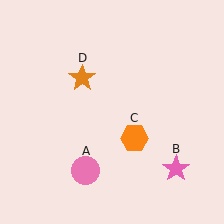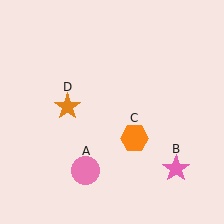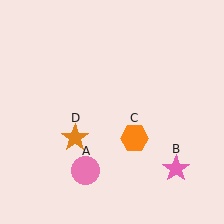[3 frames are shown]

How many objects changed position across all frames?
1 object changed position: orange star (object D).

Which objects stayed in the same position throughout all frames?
Pink circle (object A) and pink star (object B) and orange hexagon (object C) remained stationary.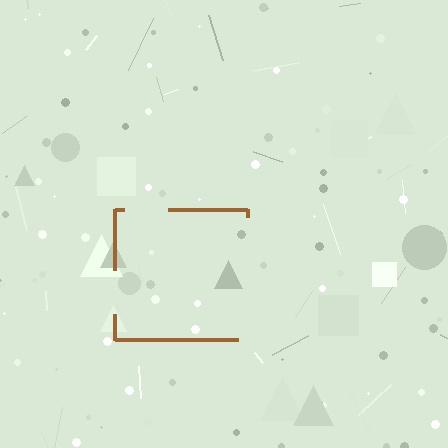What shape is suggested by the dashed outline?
The dashed outline suggests a square.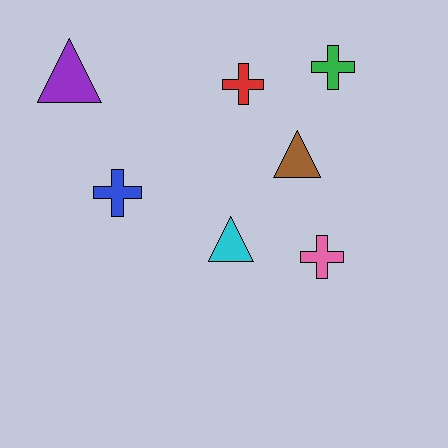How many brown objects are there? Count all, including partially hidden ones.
There is 1 brown object.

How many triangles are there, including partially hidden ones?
There are 3 triangles.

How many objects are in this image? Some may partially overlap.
There are 7 objects.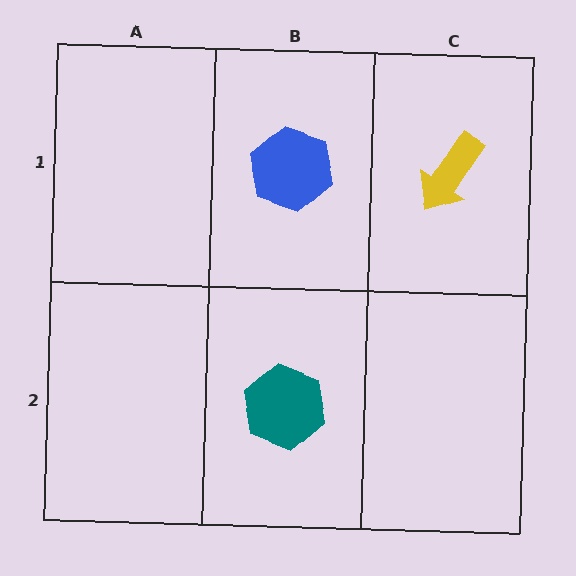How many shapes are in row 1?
2 shapes.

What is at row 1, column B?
A blue hexagon.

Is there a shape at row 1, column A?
No, that cell is empty.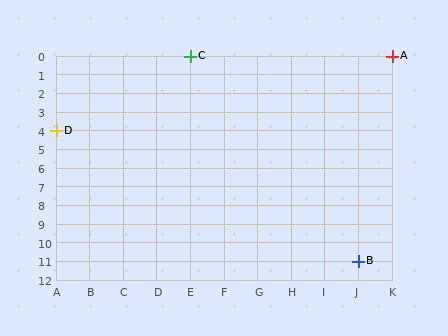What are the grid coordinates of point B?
Point B is at grid coordinates (J, 11).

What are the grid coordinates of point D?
Point D is at grid coordinates (A, 4).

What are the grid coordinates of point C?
Point C is at grid coordinates (E, 0).